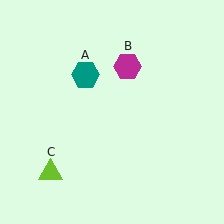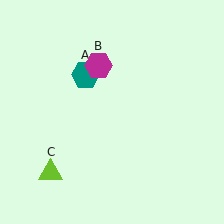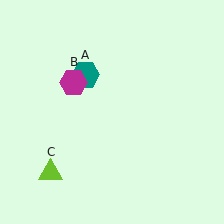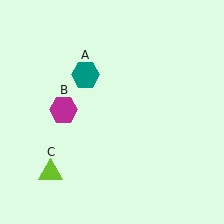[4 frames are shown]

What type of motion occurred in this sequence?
The magenta hexagon (object B) rotated counterclockwise around the center of the scene.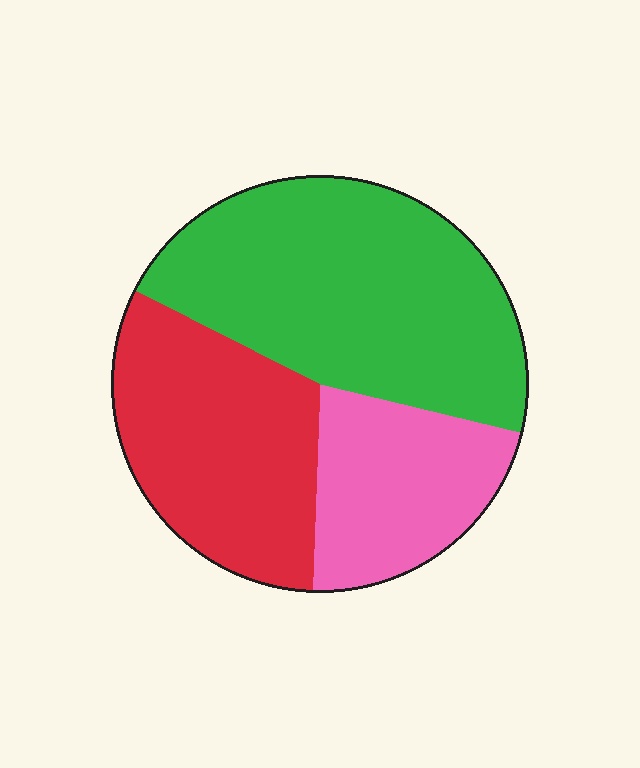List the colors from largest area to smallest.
From largest to smallest: green, red, pink.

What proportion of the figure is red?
Red takes up between a quarter and a half of the figure.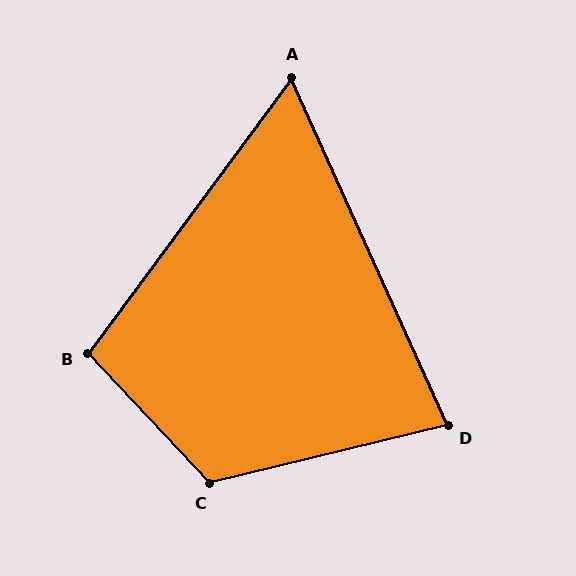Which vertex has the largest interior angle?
C, at approximately 119 degrees.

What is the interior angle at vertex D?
Approximately 80 degrees (acute).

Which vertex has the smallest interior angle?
A, at approximately 61 degrees.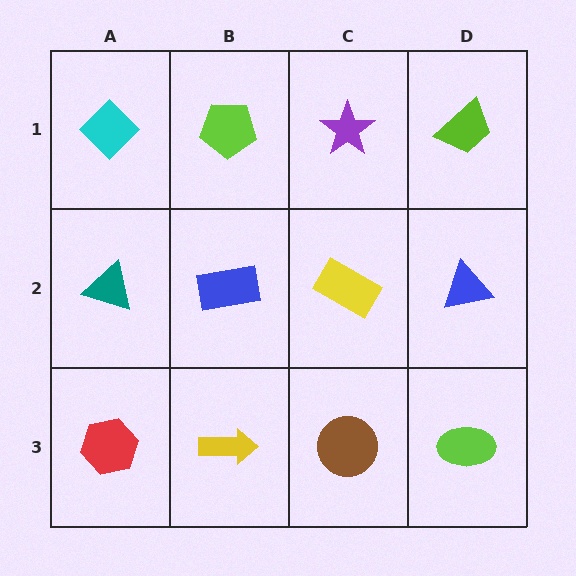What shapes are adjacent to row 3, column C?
A yellow rectangle (row 2, column C), a yellow arrow (row 3, column B), a lime ellipse (row 3, column D).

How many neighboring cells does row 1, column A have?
2.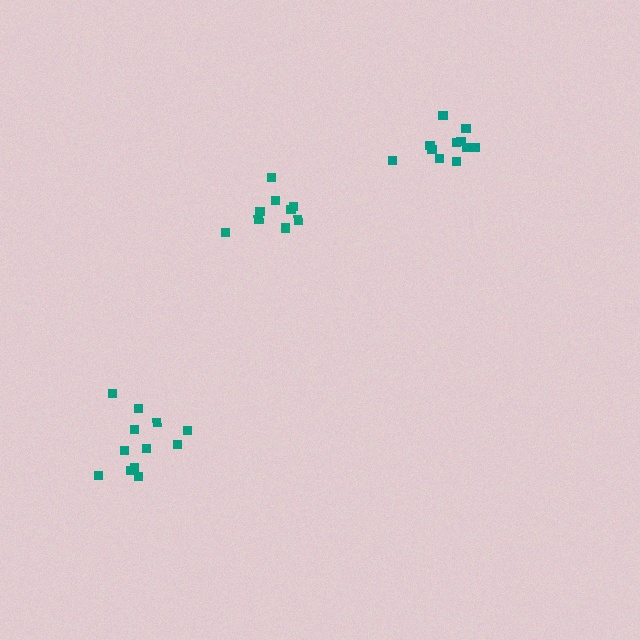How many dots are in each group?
Group 1: 12 dots, Group 2: 11 dots, Group 3: 9 dots (32 total).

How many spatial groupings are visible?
There are 3 spatial groupings.